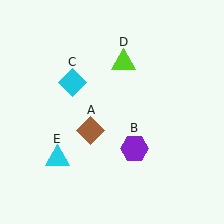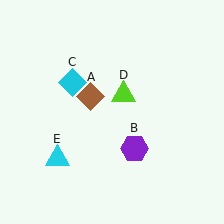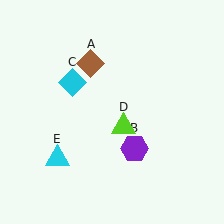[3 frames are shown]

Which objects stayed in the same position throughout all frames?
Purple hexagon (object B) and cyan diamond (object C) and cyan triangle (object E) remained stationary.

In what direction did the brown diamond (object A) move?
The brown diamond (object A) moved up.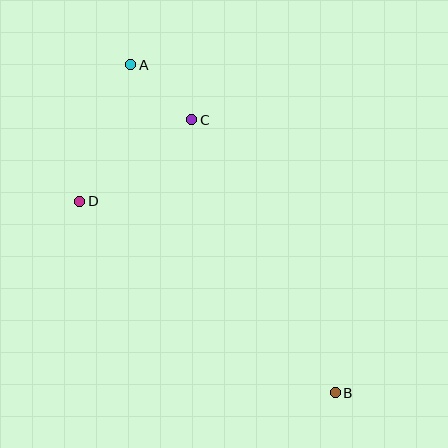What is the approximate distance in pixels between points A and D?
The distance between A and D is approximately 146 pixels.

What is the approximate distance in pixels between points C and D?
The distance between C and D is approximately 138 pixels.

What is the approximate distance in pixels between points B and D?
The distance between B and D is approximately 320 pixels.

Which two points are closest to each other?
Points A and C are closest to each other.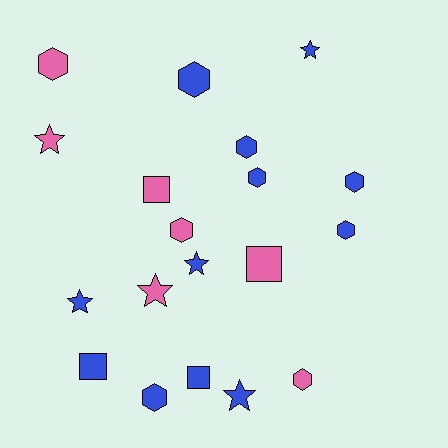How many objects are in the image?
There are 19 objects.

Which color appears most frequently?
Blue, with 12 objects.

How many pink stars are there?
There are 2 pink stars.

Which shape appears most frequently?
Hexagon, with 9 objects.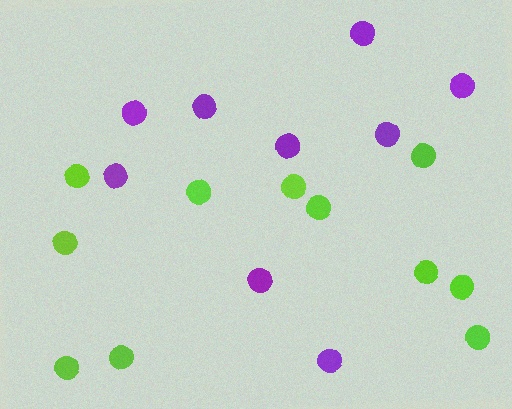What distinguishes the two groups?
There are 2 groups: one group of purple circles (9) and one group of lime circles (11).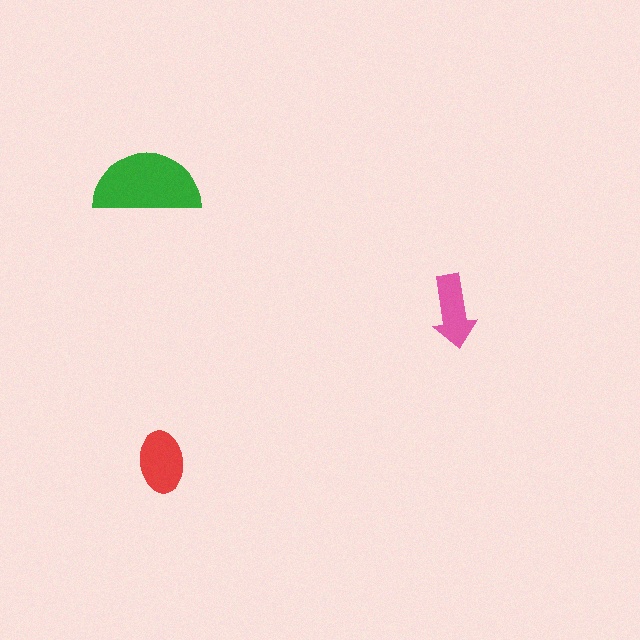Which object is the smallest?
The pink arrow.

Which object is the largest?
The green semicircle.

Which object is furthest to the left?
The green semicircle is leftmost.